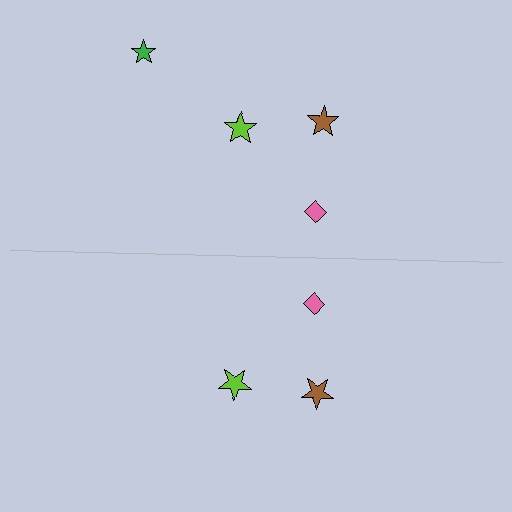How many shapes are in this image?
There are 7 shapes in this image.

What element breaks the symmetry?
A green star is missing from the bottom side.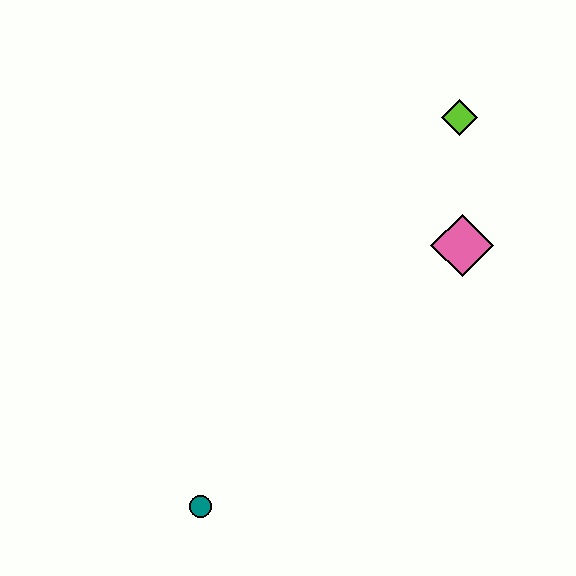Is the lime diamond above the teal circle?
Yes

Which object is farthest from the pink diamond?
The teal circle is farthest from the pink diamond.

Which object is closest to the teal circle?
The pink diamond is closest to the teal circle.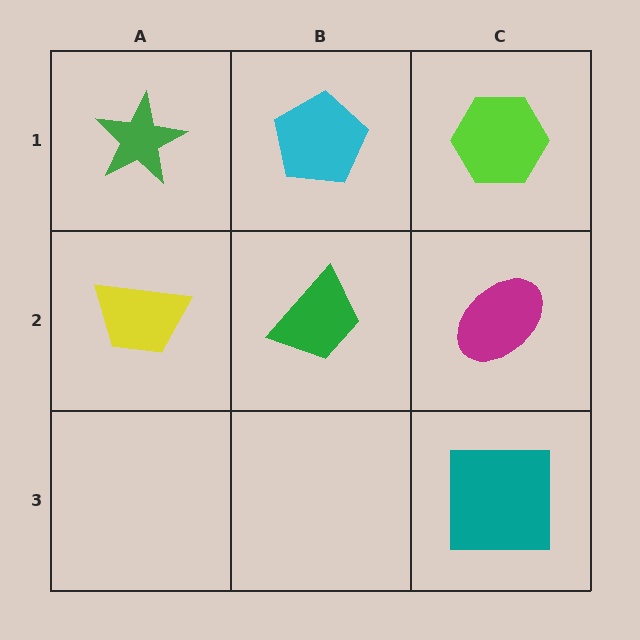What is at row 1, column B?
A cyan pentagon.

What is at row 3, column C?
A teal square.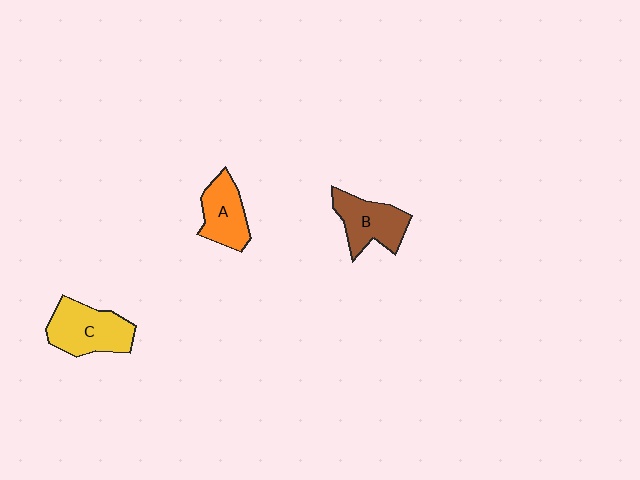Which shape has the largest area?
Shape C (yellow).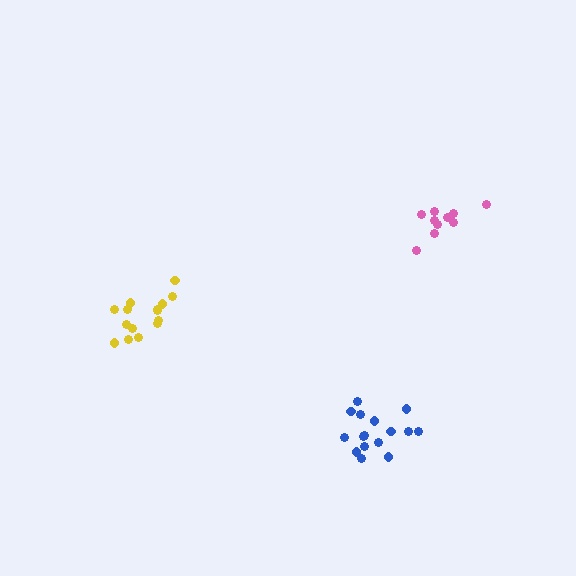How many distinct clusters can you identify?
There are 3 distinct clusters.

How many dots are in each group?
Group 1: 16 dots, Group 2: 15 dots, Group 3: 10 dots (41 total).